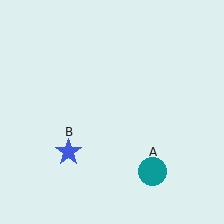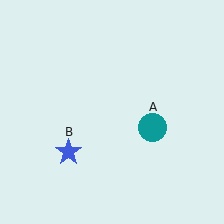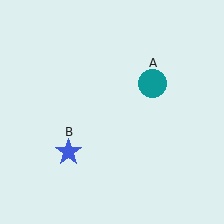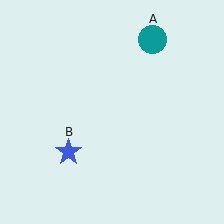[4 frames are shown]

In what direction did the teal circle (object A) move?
The teal circle (object A) moved up.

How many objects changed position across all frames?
1 object changed position: teal circle (object A).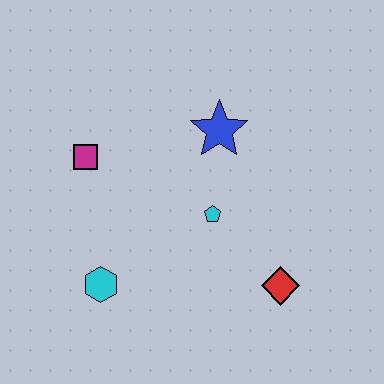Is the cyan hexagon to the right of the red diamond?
No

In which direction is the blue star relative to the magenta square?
The blue star is to the right of the magenta square.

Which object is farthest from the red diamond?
The magenta square is farthest from the red diamond.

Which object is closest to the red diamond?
The cyan pentagon is closest to the red diamond.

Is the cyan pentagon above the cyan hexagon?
Yes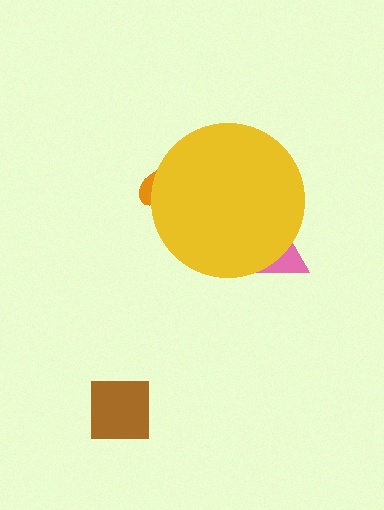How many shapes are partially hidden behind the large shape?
2 shapes are partially hidden.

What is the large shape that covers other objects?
A yellow circle.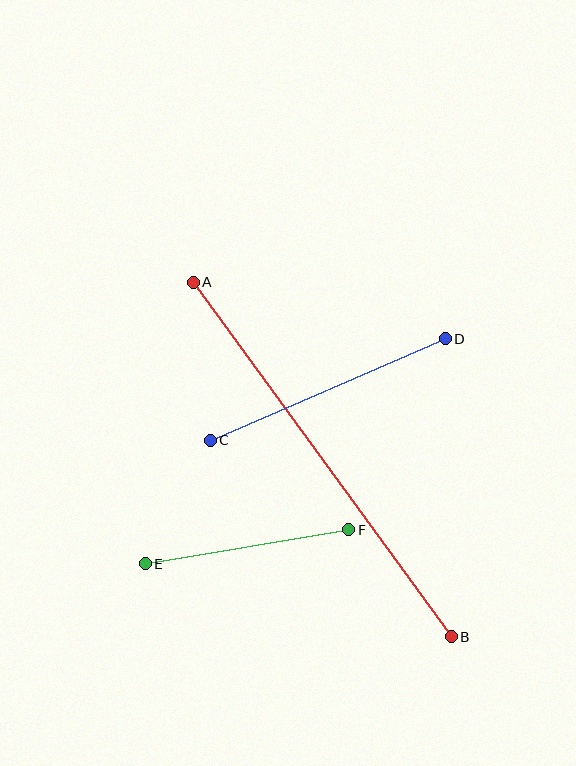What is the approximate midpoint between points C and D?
The midpoint is at approximately (328, 390) pixels.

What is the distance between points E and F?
The distance is approximately 206 pixels.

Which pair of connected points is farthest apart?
Points A and B are farthest apart.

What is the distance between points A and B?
The distance is approximately 438 pixels.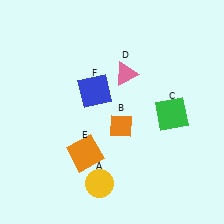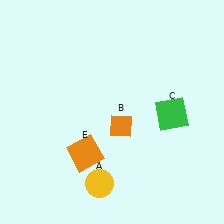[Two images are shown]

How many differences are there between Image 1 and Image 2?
There are 2 differences between the two images.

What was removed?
The pink triangle (D), the blue square (F) were removed in Image 2.